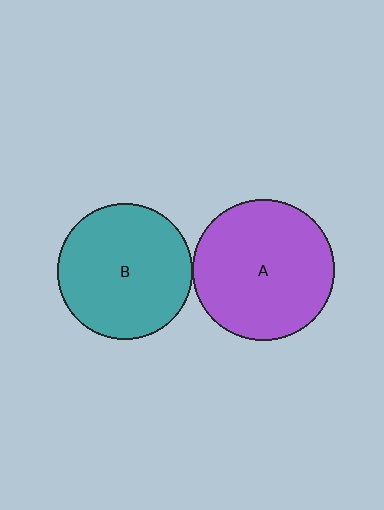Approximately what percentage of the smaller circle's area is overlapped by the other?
Approximately 5%.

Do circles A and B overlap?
Yes.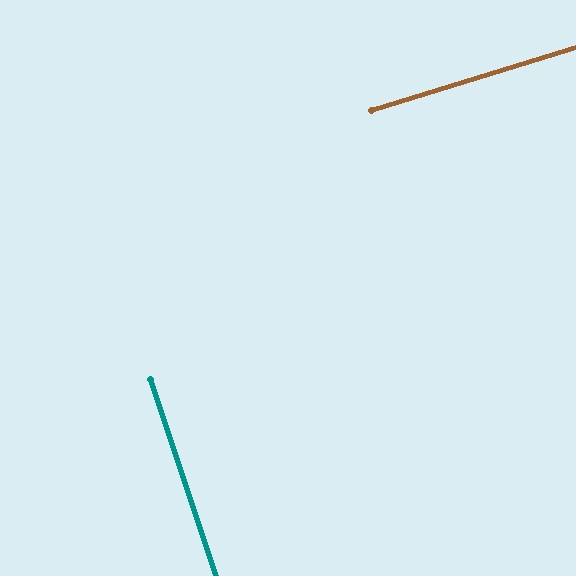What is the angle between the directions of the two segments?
Approximately 89 degrees.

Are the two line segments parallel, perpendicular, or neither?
Perpendicular — they meet at approximately 89°.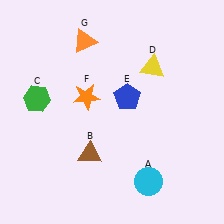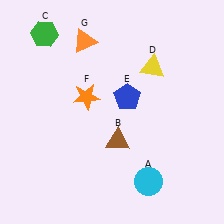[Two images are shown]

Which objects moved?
The objects that moved are: the brown triangle (B), the green hexagon (C).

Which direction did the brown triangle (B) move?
The brown triangle (B) moved right.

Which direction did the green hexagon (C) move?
The green hexagon (C) moved up.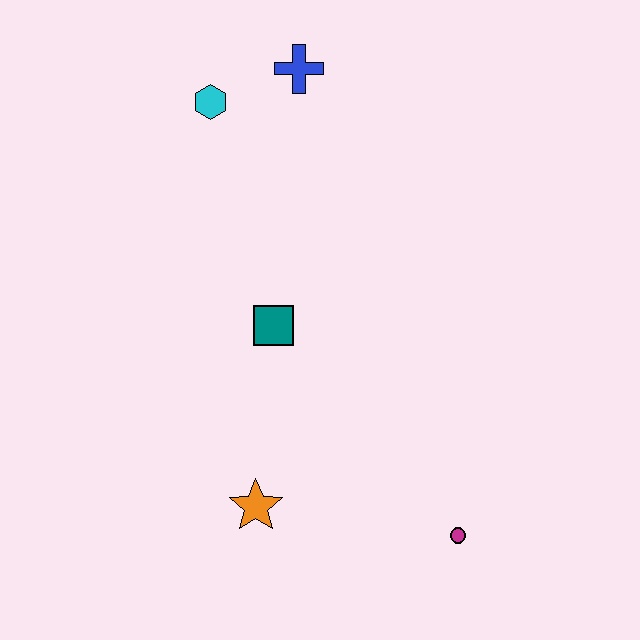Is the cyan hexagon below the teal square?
No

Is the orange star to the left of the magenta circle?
Yes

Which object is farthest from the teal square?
The magenta circle is farthest from the teal square.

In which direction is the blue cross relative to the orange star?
The blue cross is above the orange star.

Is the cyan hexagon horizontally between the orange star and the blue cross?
No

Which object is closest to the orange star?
The teal square is closest to the orange star.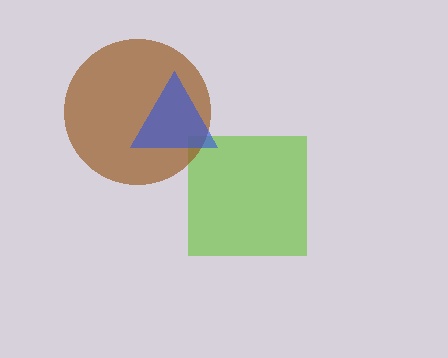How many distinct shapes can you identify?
There are 3 distinct shapes: a lime square, a brown circle, a blue triangle.